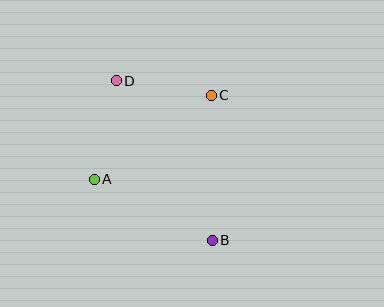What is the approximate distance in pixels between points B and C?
The distance between B and C is approximately 145 pixels.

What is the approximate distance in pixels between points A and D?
The distance between A and D is approximately 101 pixels.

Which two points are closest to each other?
Points C and D are closest to each other.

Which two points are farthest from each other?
Points B and D are farthest from each other.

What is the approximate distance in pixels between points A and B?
The distance between A and B is approximately 133 pixels.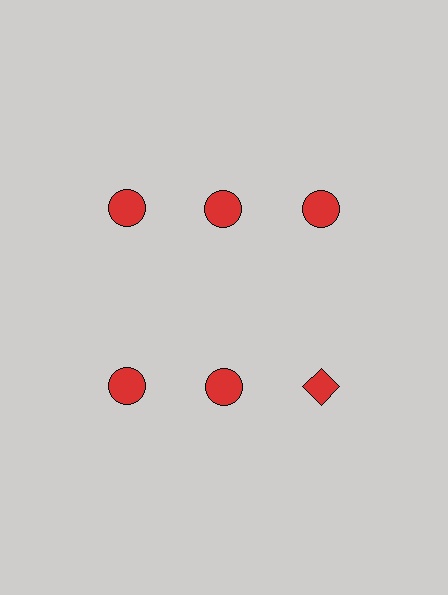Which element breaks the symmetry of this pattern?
The red diamond in the second row, center column breaks the symmetry. All other shapes are red circles.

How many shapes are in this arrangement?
There are 6 shapes arranged in a grid pattern.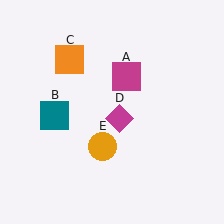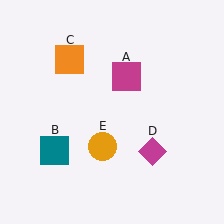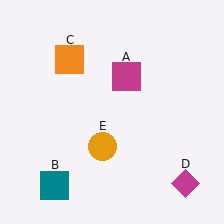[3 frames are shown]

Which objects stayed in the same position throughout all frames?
Magenta square (object A) and orange square (object C) and orange circle (object E) remained stationary.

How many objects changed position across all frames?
2 objects changed position: teal square (object B), magenta diamond (object D).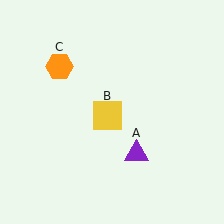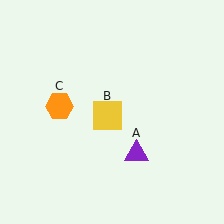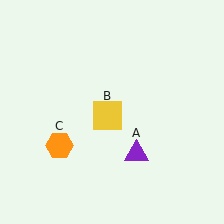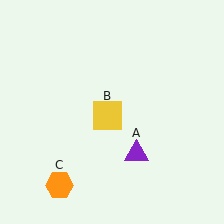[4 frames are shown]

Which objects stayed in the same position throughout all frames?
Purple triangle (object A) and yellow square (object B) remained stationary.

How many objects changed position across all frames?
1 object changed position: orange hexagon (object C).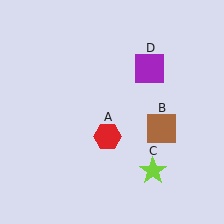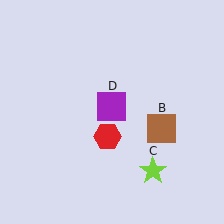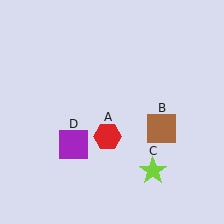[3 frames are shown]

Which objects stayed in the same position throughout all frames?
Red hexagon (object A) and brown square (object B) and lime star (object C) remained stationary.